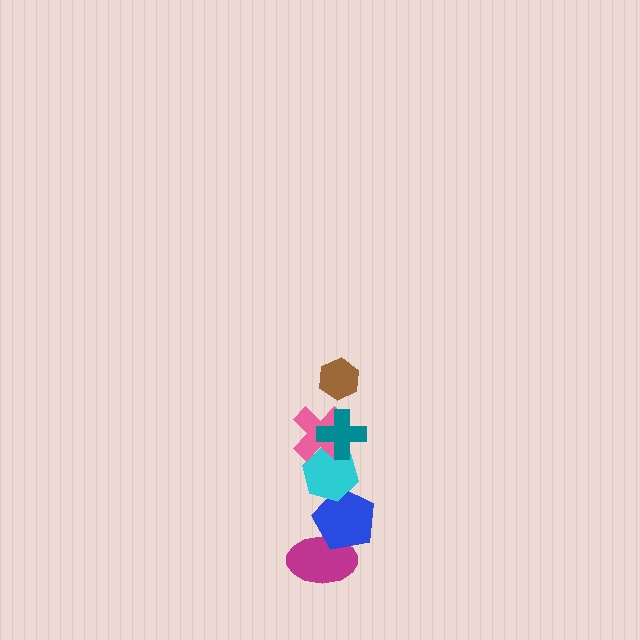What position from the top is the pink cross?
The pink cross is 3rd from the top.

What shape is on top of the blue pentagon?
The cyan hexagon is on top of the blue pentagon.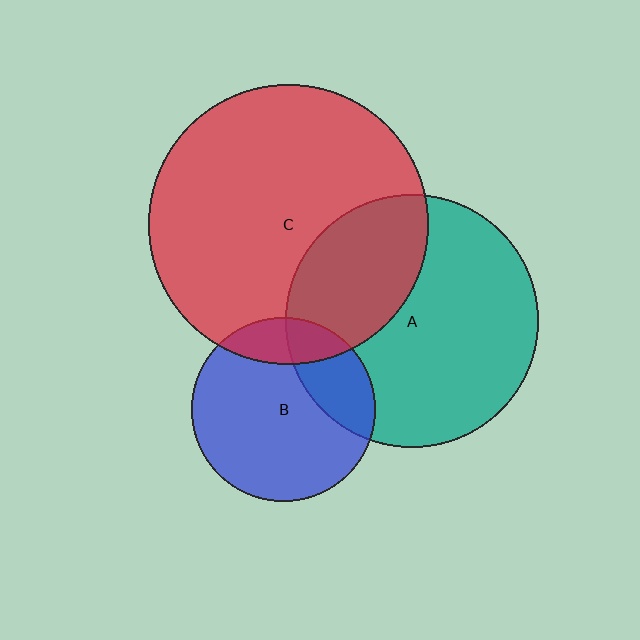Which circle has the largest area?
Circle C (red).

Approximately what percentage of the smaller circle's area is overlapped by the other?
Approximately 25%.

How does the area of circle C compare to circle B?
Approximately 2.3 times.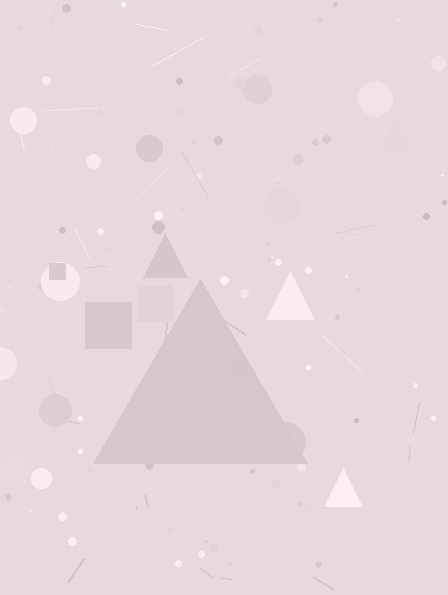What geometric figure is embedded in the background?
A triangle is embedded in the background.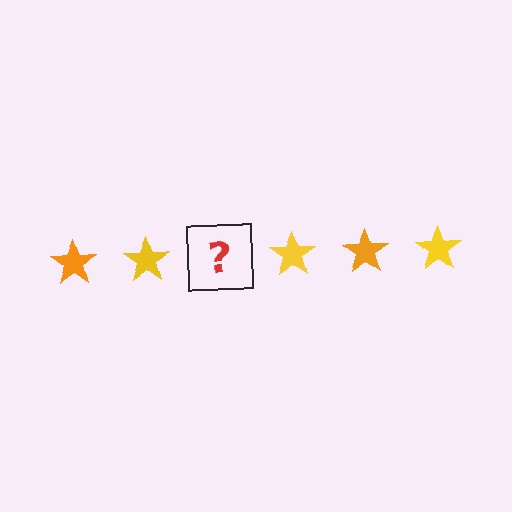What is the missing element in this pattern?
The missing element is an orange star.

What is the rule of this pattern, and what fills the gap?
The rule is that the pattern cycles through orange, yellow stars. The gap should be filled with an orange star.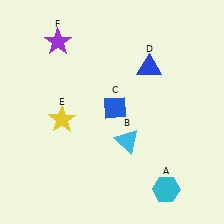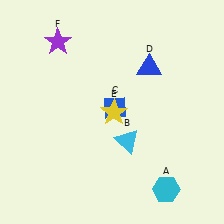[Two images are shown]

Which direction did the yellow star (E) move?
The yellow star (E) moved right.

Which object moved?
The yellow star (E) moved right.